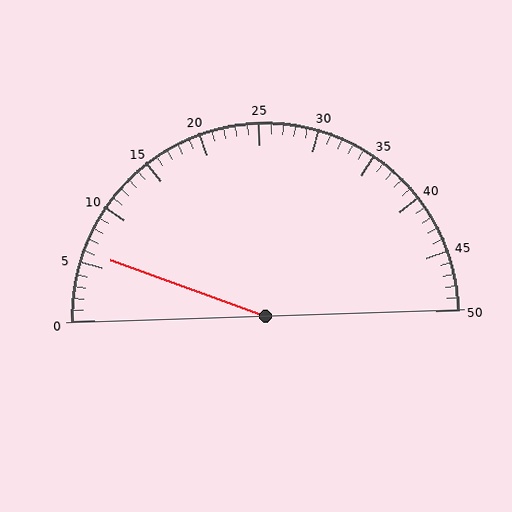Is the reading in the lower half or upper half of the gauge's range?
The reading is in the lower half of the range (0 to 50).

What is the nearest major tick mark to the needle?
The nearest major tick mark is 5.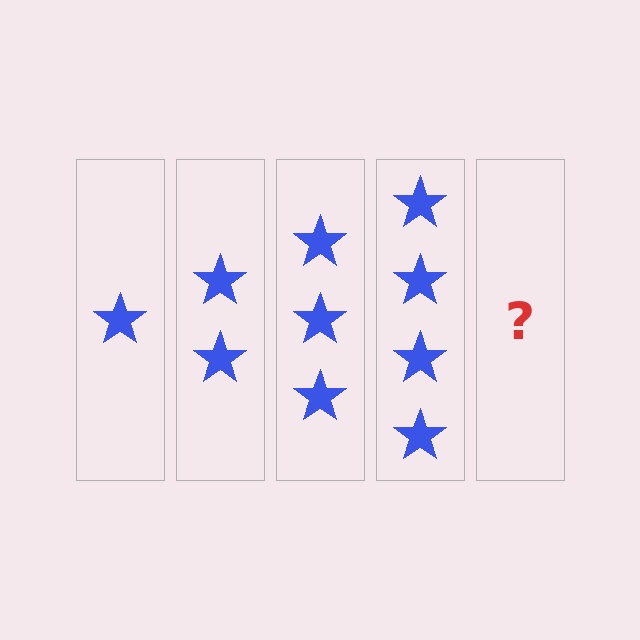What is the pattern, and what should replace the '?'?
The pattern is that each step adds one more star. The '?' should be 5 stars.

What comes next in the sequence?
The next element should be 5 stars.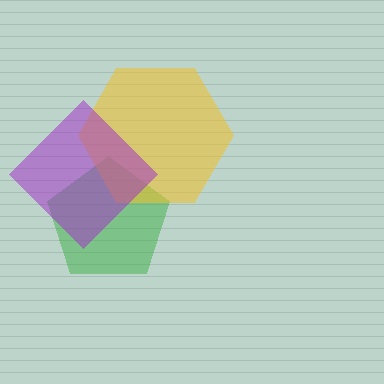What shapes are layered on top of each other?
The layered shapes are: a green pentagon, a yellow hexagon, a purple diamond.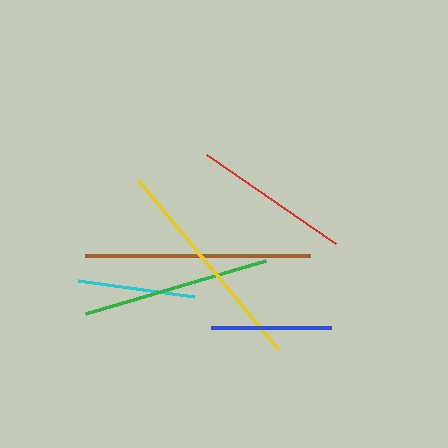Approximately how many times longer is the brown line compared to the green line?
The brown line is approximately 1.2 times the length of the green line.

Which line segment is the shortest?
The cyan line is the shortest at approximately 117 pixels.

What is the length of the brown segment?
The brown segment is approximately 225 pixels long.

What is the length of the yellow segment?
The yellow segment is approximately 219 pixels long.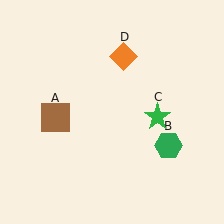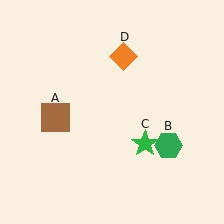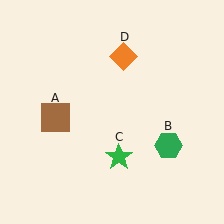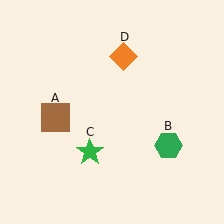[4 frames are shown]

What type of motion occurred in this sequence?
The green star (object C) rotated clockwise around the center of the scene.